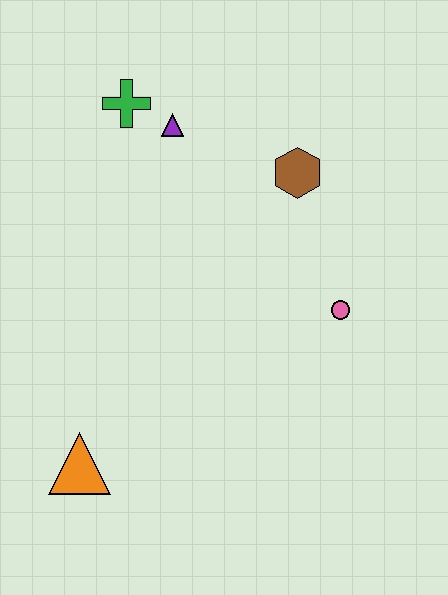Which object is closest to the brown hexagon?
The purple triangle is closest to the brown hexagon.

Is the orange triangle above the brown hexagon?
No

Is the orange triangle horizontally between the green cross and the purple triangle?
No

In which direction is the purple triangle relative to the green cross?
The purple triangle is to the right of the green cross.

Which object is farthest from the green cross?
The orange triangle is farthest from the green cross.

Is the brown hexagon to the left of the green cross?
No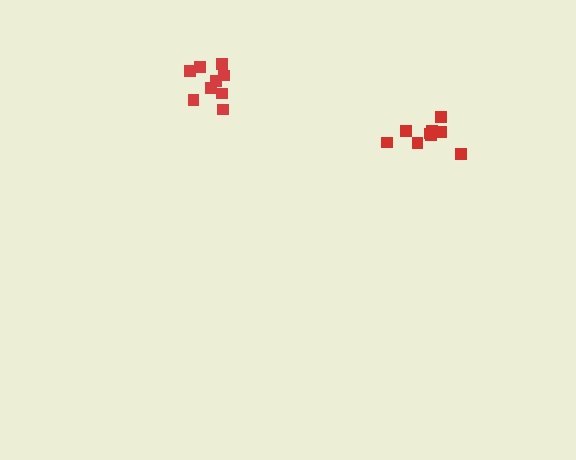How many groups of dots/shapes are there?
There are 2 groups.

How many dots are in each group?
Group 1: 9 dots, Group 2: 9 dots (18 total).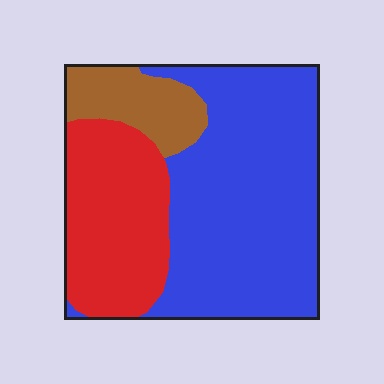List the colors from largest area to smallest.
From largest to smallest: blue, red, brown.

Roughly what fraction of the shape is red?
Red covers about 30% of the shape.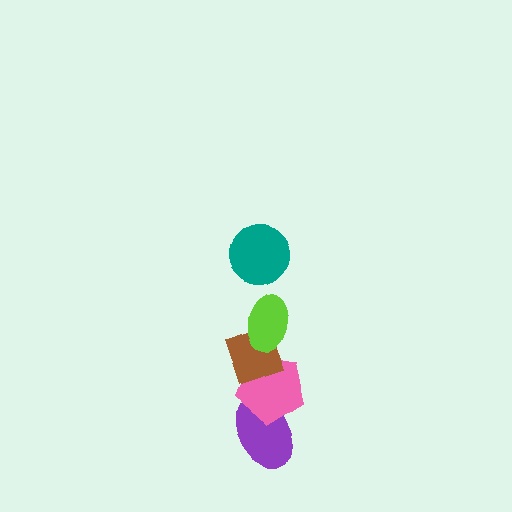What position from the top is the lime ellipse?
The lime ellipse is 2nd from the top.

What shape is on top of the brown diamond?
The lime ellipse is on top of the brown diamond.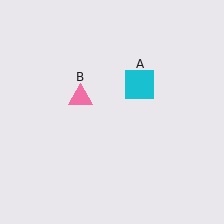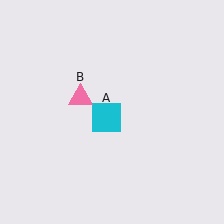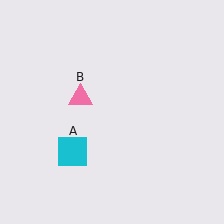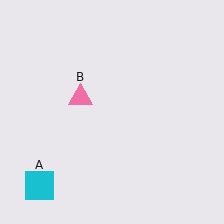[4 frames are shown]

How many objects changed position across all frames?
1 object changed position: cyan square (object A).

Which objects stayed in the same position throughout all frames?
Pink triangle (object B) remained stationary.